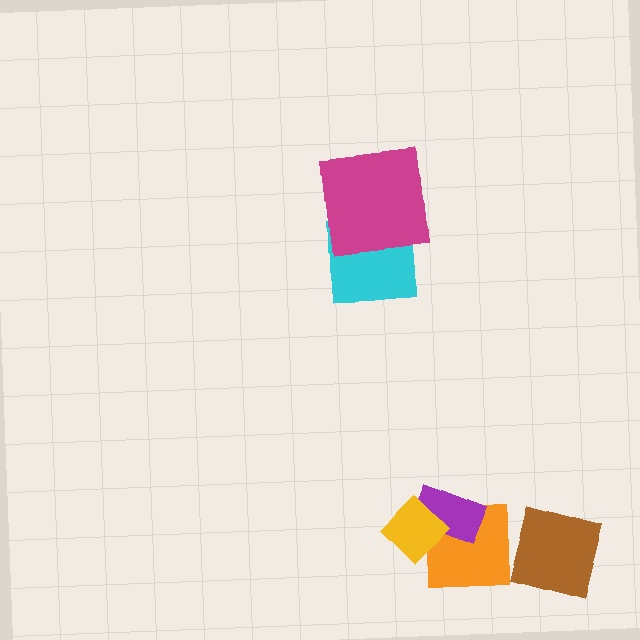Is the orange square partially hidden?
Yes, it is partially covered by another shape.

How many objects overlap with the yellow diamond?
2 objects overlap with the yellow diamond.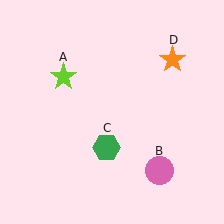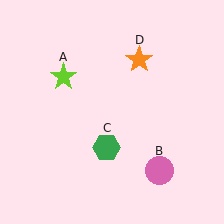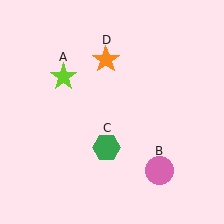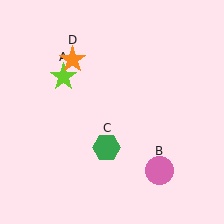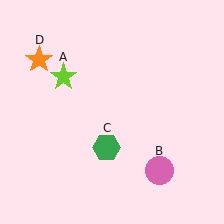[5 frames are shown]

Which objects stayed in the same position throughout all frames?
Lime star (object A) and pink circle (object B) and green hexagon (object C) remained stationary.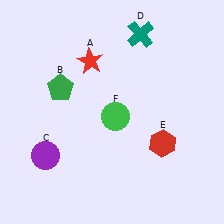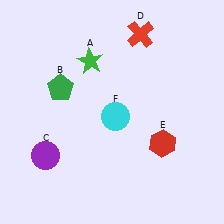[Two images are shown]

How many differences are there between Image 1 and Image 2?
There are 3 differences between the two images.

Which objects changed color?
A changed from red to green. D changed from teal to red. F changed from green to cyan.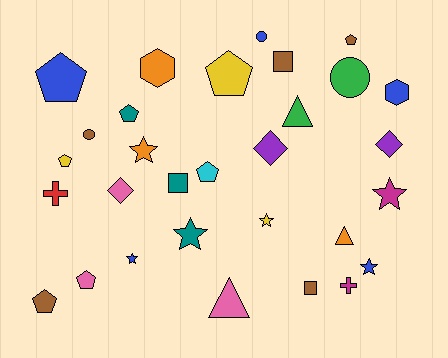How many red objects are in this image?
There is 1 red object.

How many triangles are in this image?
There are 3 triangles.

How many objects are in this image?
There are 30 objects.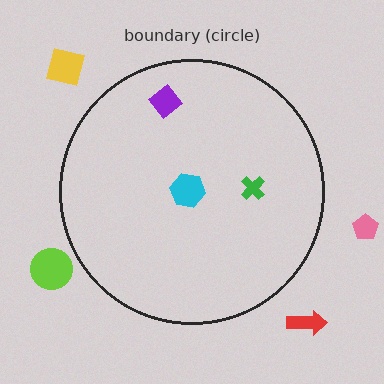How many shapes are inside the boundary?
3 inside, 4 outside.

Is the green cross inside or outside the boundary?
Inside.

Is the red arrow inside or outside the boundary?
Outside.